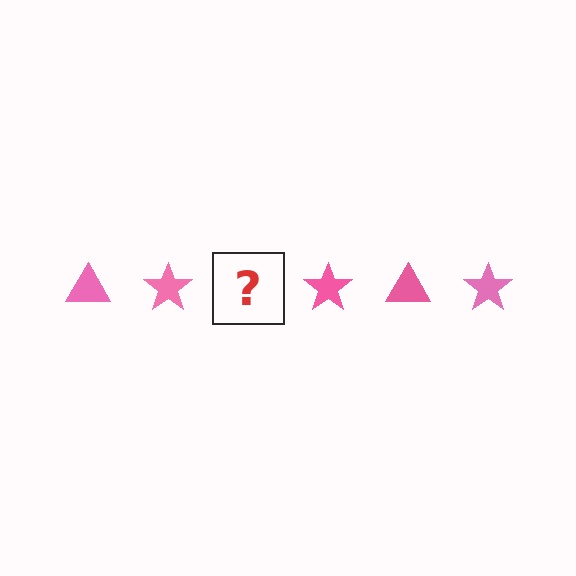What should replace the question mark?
The question mark should be replaced with a pink triangle.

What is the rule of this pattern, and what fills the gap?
The rule is that the pattern cycles through triangle, star shapes in pink. The gap should be filled with a pink triangle.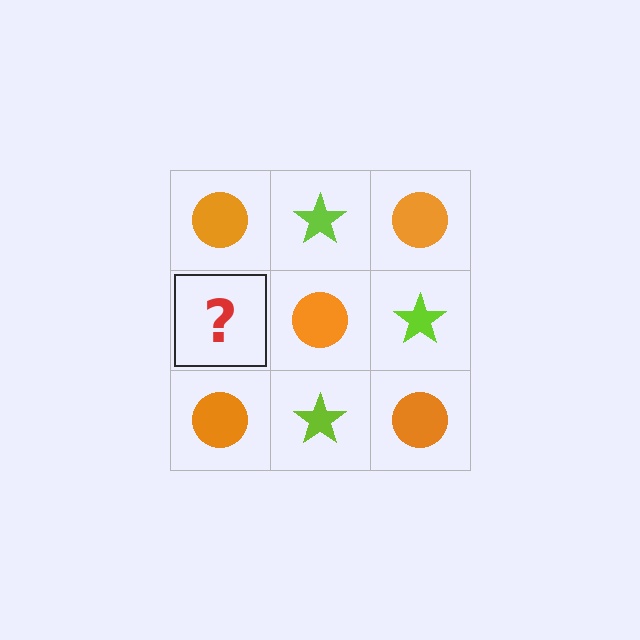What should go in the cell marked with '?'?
The missing cell should contain a lime star.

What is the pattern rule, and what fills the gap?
The rule is that it alternates orange circle and lime star in a checkerboard pattern. The gap should be filled with a lime star.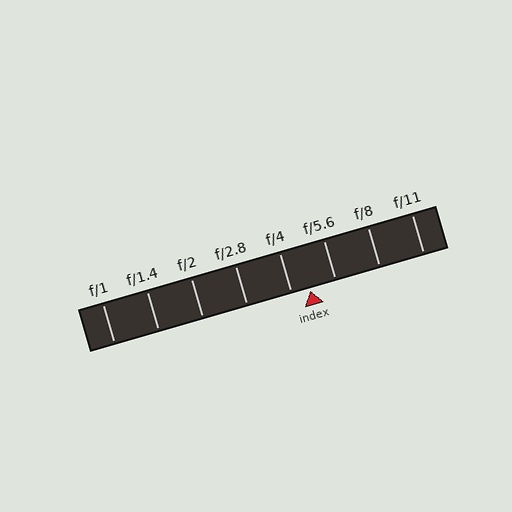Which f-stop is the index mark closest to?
The index mark is closest to f/4.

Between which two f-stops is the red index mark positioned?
The index mark is between f/4 and f/5.6.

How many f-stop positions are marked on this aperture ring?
There are 8 f-stop positions marked.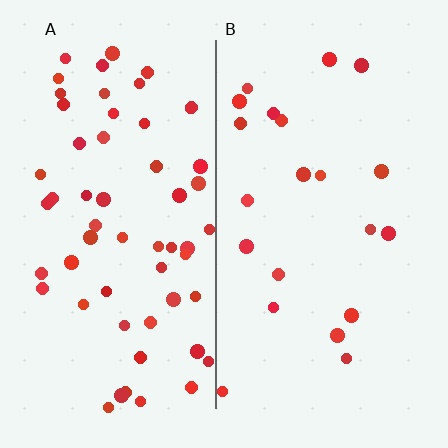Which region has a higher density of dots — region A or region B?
A (the left).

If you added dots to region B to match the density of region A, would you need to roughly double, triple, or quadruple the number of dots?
Approximately triple.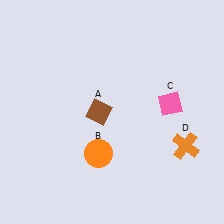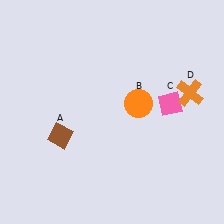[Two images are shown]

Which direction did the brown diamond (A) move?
The brown diamond (A) moved left.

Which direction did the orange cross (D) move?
The orange cross (D) moved up.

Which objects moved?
The objects that moved are: the brown diamond (A), the orange circle (B), the orange cross (D).